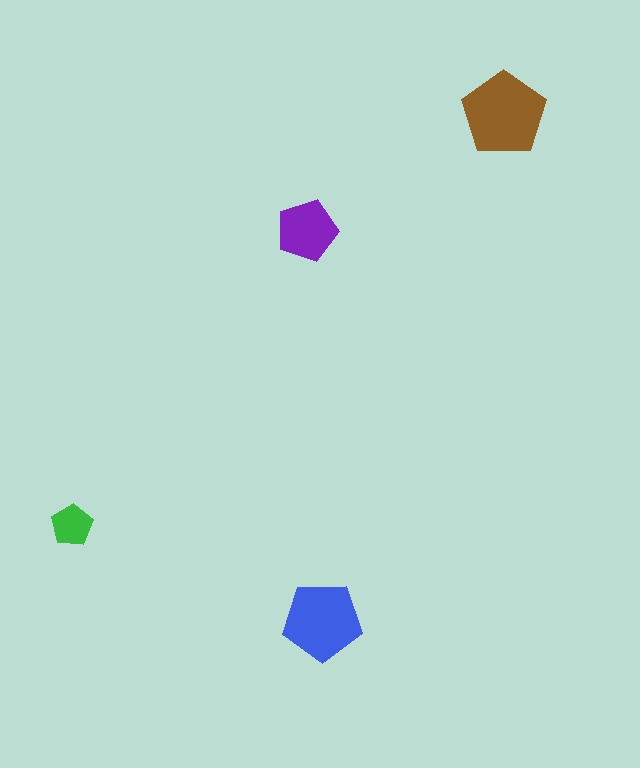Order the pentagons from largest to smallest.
the brown one, the blue one, the purple one, the green one.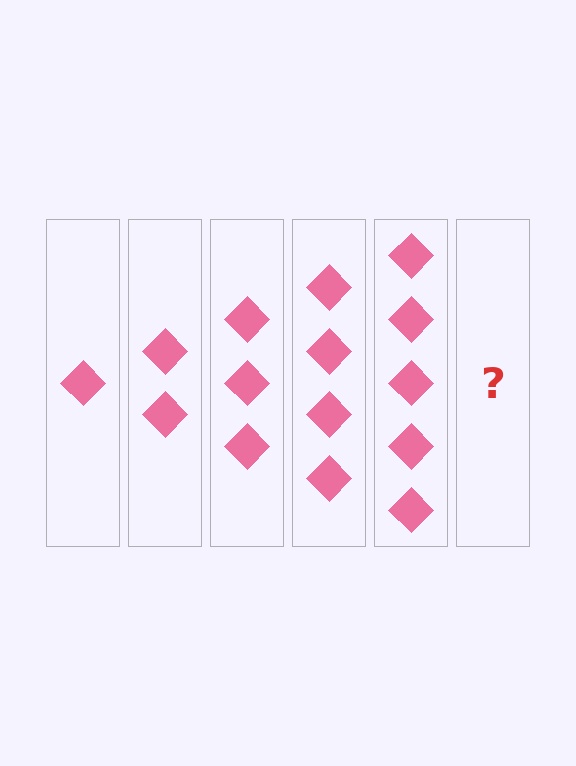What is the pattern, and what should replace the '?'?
The pattern is that each step adds one more diamond. The '?' should be 6 diamonds.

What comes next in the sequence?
The next element should be 6 diamonds.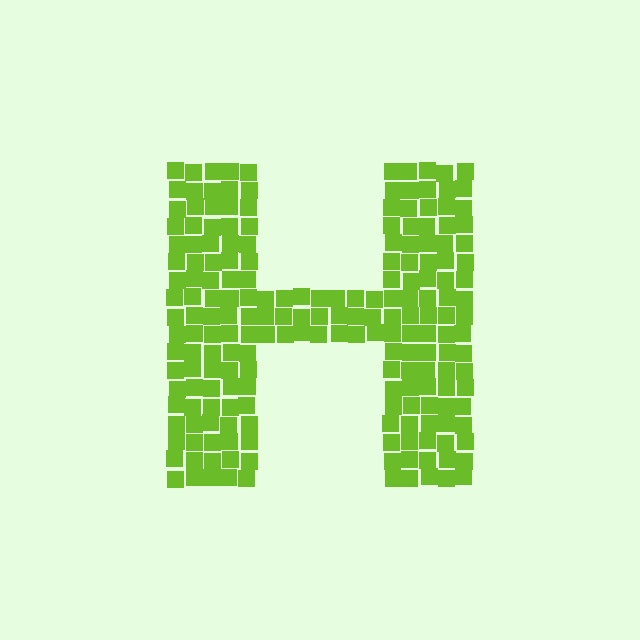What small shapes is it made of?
It is made of small squares.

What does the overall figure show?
The overall figure shows the letter H.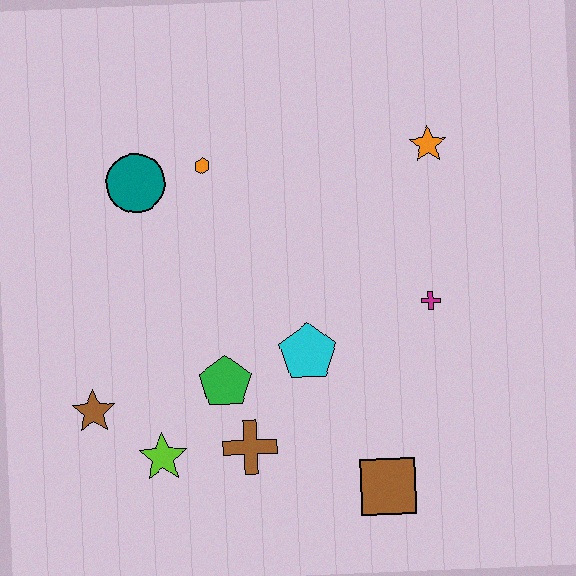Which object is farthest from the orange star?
The brown star is farthest from the orange star.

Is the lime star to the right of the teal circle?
Yes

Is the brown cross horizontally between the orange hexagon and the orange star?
Yes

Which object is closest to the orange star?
The magenta cross is closest to the orange star.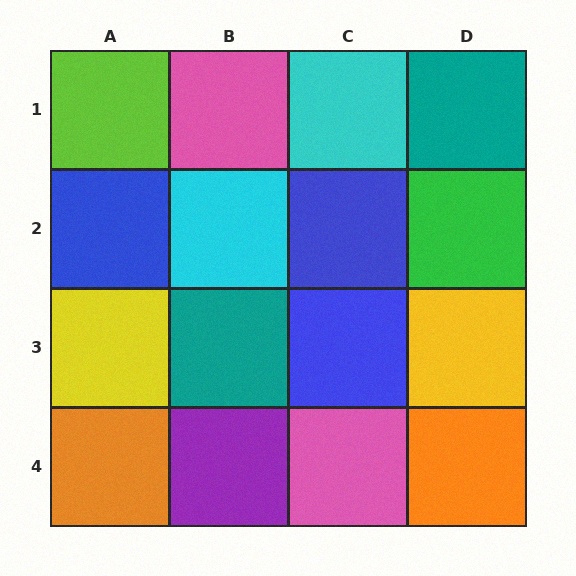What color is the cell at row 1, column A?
Lime.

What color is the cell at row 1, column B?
Pink.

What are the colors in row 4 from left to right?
Orange, purple, pink, orange.